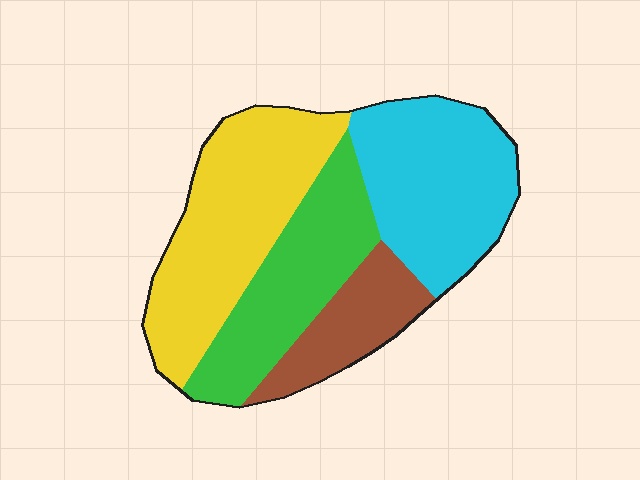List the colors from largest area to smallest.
From largest to smallest: yellow, cyan, green, brown.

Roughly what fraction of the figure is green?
Green takes up less than a quarter of the figure.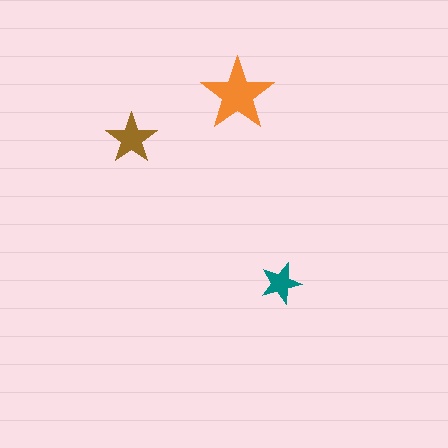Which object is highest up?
The orange star is topmost.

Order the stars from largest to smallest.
the orange one, the brown one, the teal one.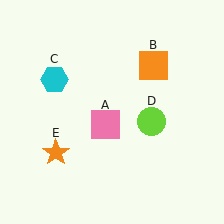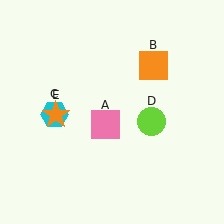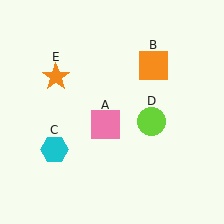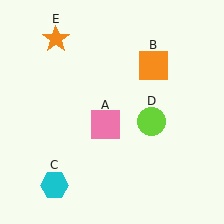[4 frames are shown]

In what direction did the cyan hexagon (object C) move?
The cyan hexagon (object C) moved down.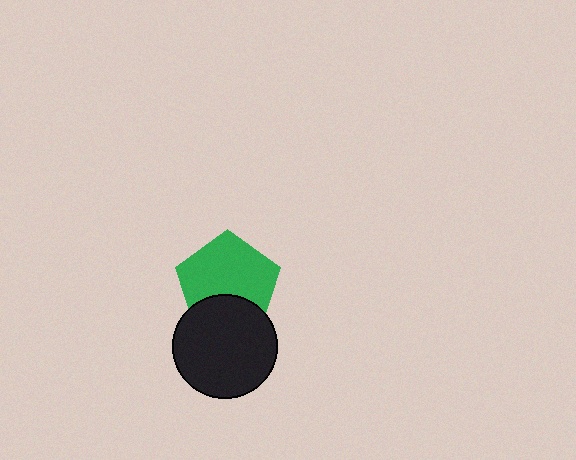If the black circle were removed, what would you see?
You would see the complete green pentagon.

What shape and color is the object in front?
The object in front is a black circle.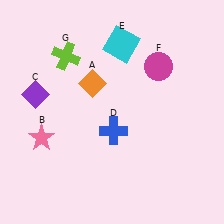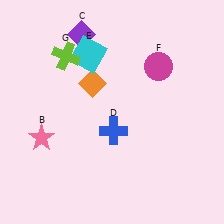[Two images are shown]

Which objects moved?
The objects that moved are: the purple diamond (C), the cyan square (E).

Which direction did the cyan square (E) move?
The cyan square (E) moved left.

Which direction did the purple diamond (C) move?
The purple diamond (C) moved up.